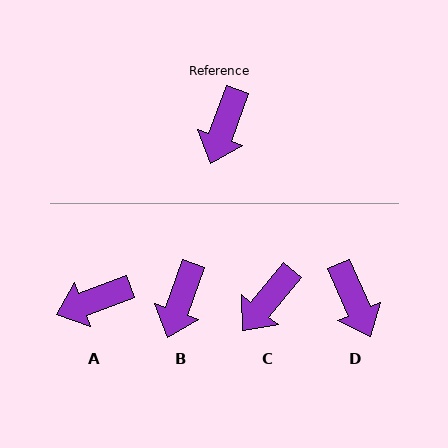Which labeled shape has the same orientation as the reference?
B.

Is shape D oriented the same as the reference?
No, it is off by about 43 degrees.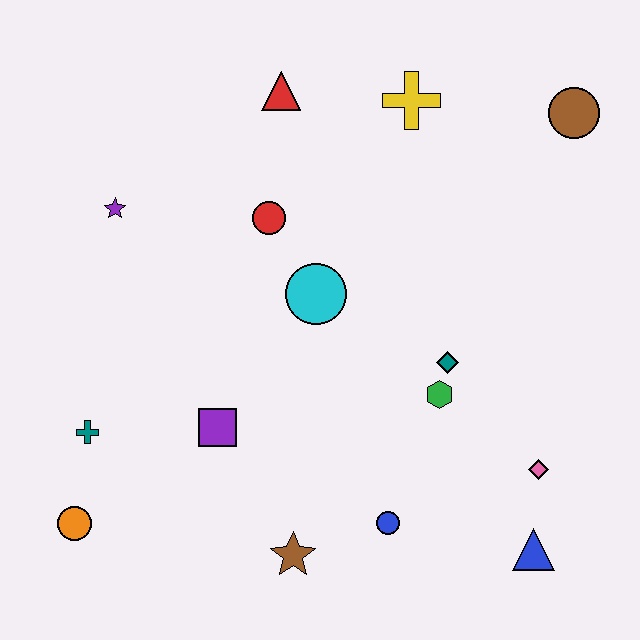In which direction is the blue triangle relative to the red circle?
The blue triangle is below the red circle.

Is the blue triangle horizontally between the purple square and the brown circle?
Yes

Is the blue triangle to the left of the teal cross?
No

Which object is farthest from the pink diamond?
The purple star is farthest from the pink diamond.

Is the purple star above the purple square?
Yes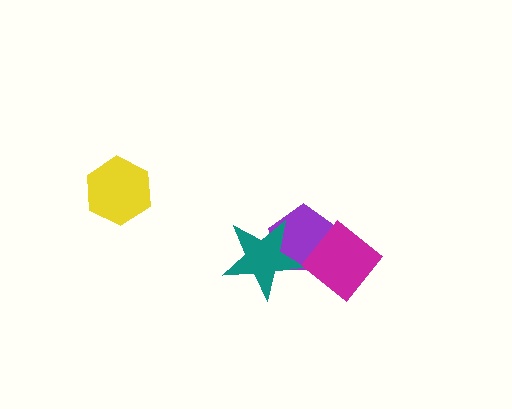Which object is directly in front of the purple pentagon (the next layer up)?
The teal star is directly in front of the purple pentagon.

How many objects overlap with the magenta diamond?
1 object overlaps with the magenta diamond.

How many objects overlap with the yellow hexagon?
0 objects overlap with the yellow hexagon.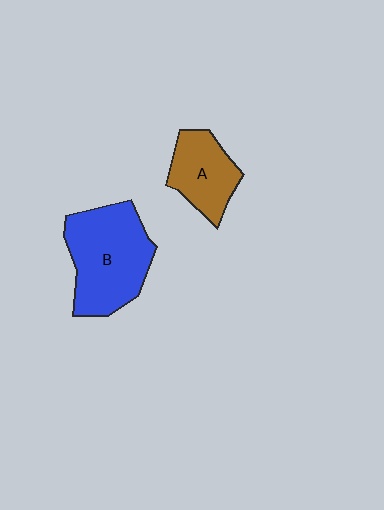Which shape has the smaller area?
Shape A (brown).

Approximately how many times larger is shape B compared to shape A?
Approximately 1.7 times.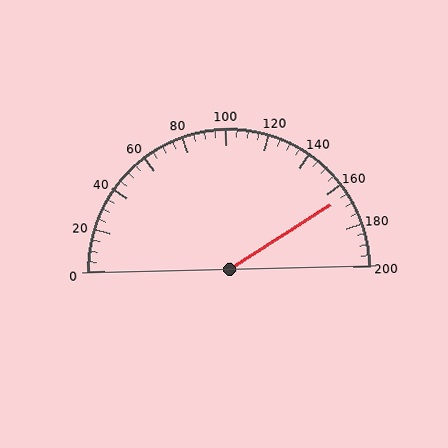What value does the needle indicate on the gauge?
The needle indicates approximately 165.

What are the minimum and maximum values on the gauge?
The gauge ranges from 0 to 200.